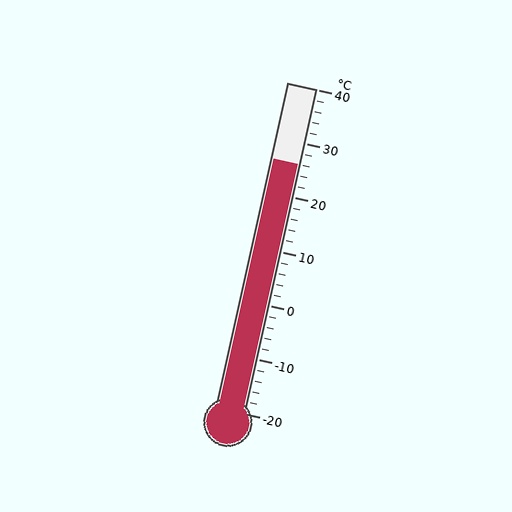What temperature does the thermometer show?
The thermometer shows approximately 26°C.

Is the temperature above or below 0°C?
The temperature is above 0°C.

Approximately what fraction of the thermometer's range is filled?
The thermometer is filled to approximately 75% of its range.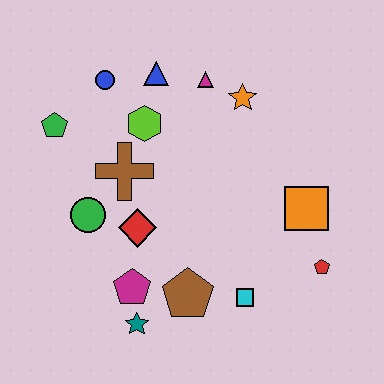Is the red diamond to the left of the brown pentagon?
Yes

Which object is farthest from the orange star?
The teal star is farthest from the orange star.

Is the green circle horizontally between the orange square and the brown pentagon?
No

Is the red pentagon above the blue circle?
No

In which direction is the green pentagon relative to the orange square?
The green pentagon is to the left of the orange square.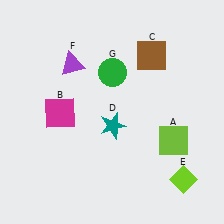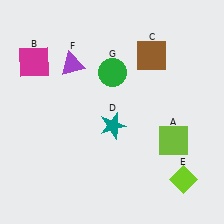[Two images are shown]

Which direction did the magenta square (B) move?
The magenta square (B) moved up.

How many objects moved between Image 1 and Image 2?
1 object moved between the two images.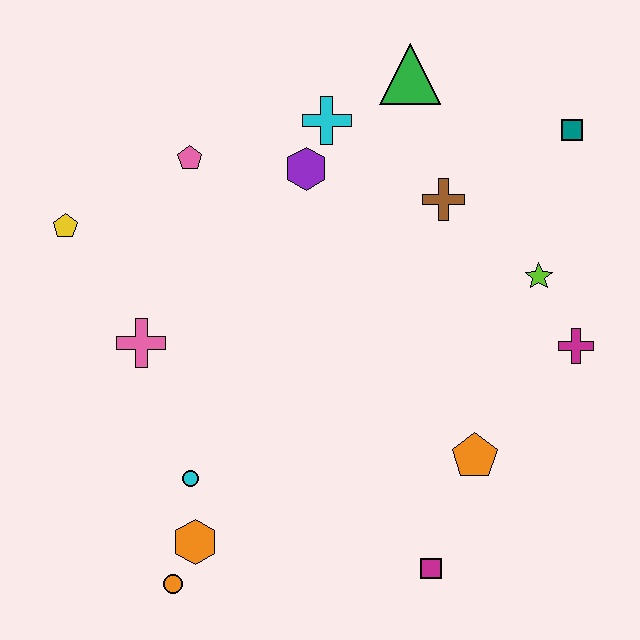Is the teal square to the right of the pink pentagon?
Yes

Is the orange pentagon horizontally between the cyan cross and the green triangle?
No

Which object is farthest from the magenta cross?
The yellow pentagon is farthest from the magenta cross.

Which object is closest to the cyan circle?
The orange hexagon is closest to the cyan circle.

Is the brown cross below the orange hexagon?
No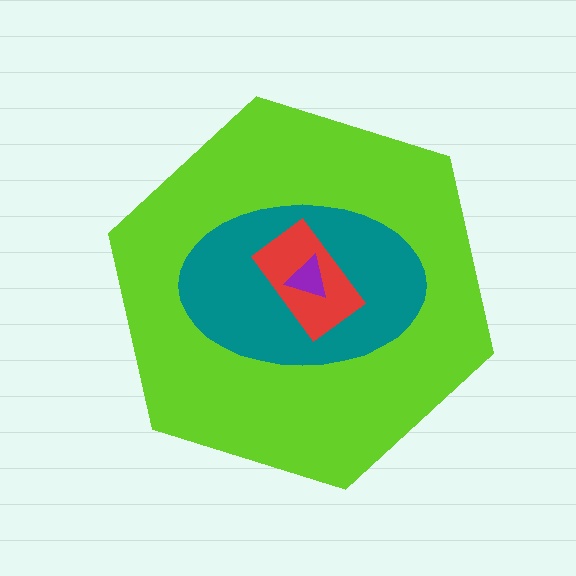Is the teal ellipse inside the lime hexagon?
Yes.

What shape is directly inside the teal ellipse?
The red rectangle.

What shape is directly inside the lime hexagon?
The teal ellipse.